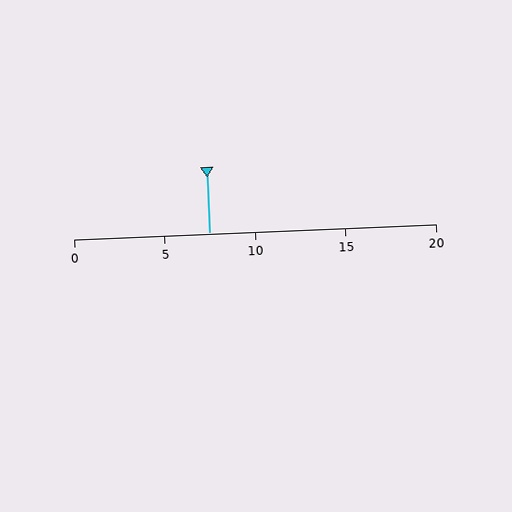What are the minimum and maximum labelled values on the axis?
The axis runs from 0 to 20.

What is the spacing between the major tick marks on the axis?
The major ticks are spaced 5 apart.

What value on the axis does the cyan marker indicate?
The marker indicates approximately 7.5.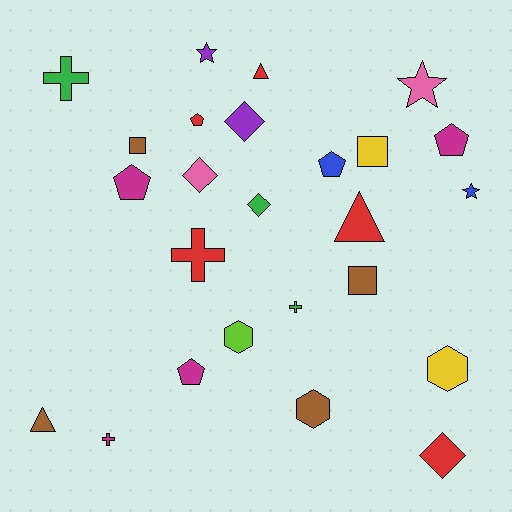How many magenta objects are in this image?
There are 4 magenta objects.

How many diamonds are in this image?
There are 4 diamonds.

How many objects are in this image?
There are 25 objects.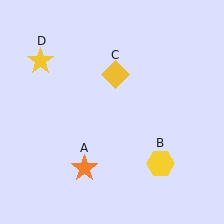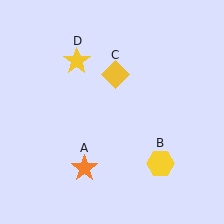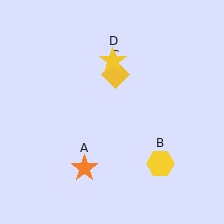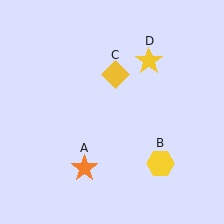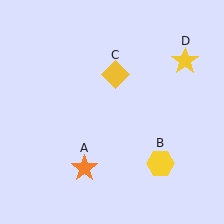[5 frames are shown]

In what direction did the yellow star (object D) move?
The yellow star (object D) moved right.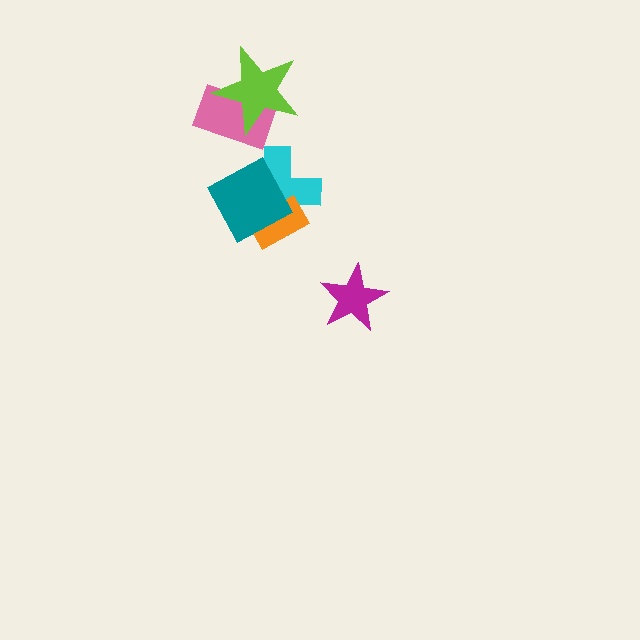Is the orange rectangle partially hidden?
Yes, it is partially covered by another shape.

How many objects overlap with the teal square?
2 objects overlap with the teal square.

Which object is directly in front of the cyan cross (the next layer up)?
The orange rectangle is directly in front of the cyan cross.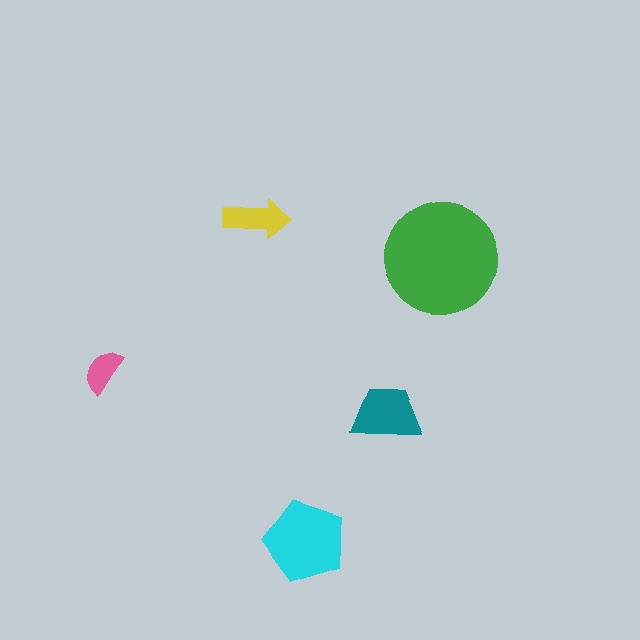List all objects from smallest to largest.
The pink semicircle, the yellow arrow, the teal trapezoid, the cyan pentagon, the green circle.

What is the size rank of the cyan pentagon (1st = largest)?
2nd.